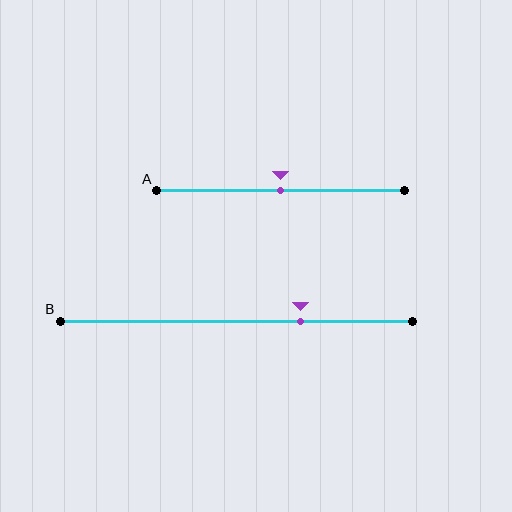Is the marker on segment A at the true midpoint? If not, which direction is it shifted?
Yes, the marker on segment A is at the true midpoint.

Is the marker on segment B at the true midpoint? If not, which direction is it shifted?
No, the marker on segment B is shifted to the right by about 18% of the segment length.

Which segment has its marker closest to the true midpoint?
Segment A has its marker closest to the true midpoint.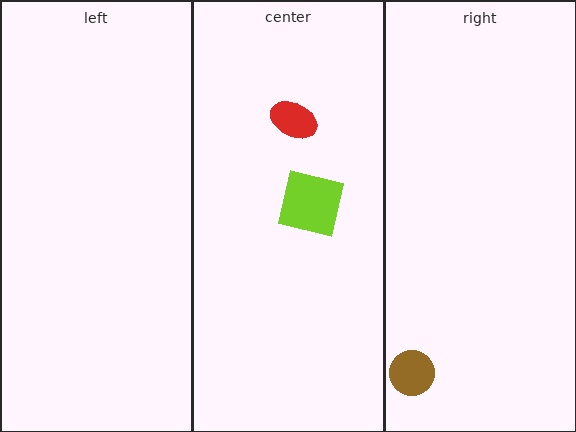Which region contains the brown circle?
The right region.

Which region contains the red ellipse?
The center region.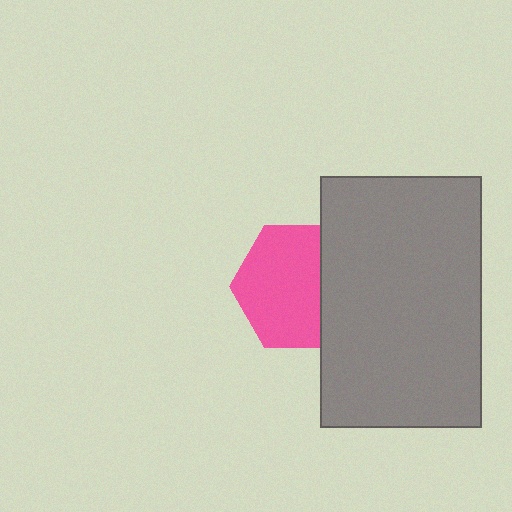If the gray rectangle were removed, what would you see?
You would see the complete pink hexagon.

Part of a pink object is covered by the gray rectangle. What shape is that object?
It is a hexagon.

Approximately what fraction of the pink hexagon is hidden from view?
Roughly 31% of the pink hexagon is hidden behind the gray rectangle.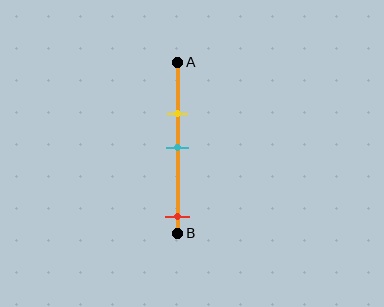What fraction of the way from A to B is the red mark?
The red mark is approximately 90% (0.9) of the way from A to B.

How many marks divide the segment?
There are 3 marks dividing the segment.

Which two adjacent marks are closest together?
The yellow and cyan marks are the closest adjacent pair.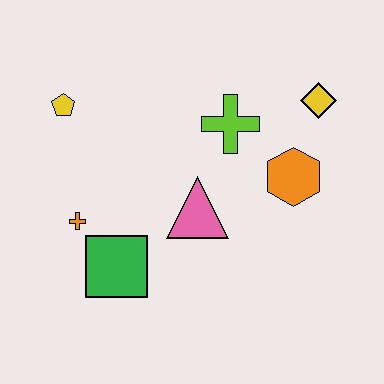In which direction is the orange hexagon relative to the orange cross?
The orange hexagon is to the right of the orange cross.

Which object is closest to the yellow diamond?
The orange hexagon is closest to the yellow diamond.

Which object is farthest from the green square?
The yellow diamond is farthest from the green square.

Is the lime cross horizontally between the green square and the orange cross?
No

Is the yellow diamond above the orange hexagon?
Yes